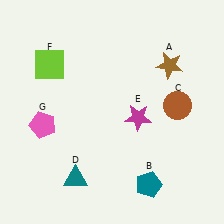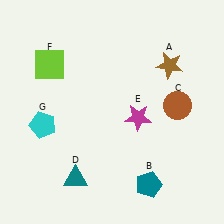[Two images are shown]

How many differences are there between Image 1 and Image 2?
There is 1 difference between the two images.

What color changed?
The pentagon (G) changed from pink in Image 1 to cyan in Image 2.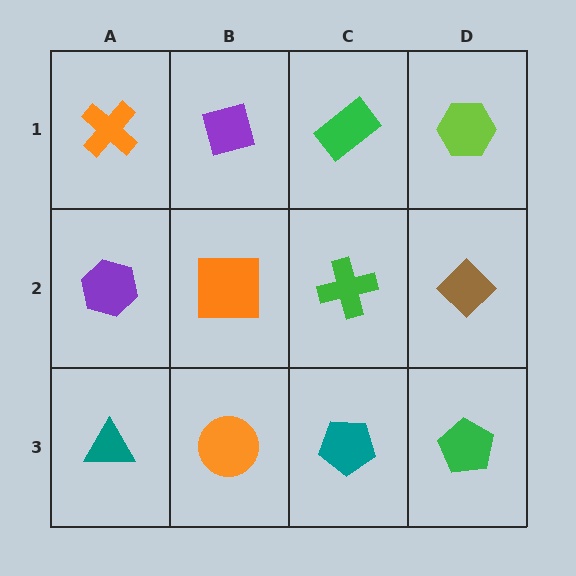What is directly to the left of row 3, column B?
A teal triangle.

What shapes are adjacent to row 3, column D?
A brown diamond (row 2, column D), a teal pentagon (row 3, column C).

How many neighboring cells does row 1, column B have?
3.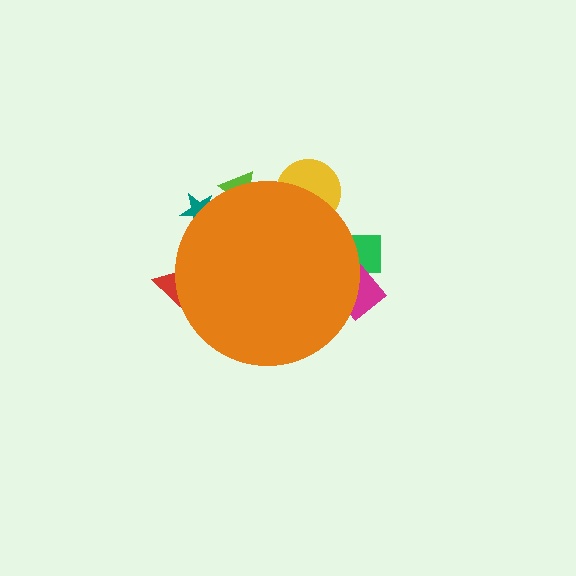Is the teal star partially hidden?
Yes, the teal star is partially hidden behind the orange circle.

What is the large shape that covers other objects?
An orange circle.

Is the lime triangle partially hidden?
Yes, the lime triangle is partially hidden behind the orange circle.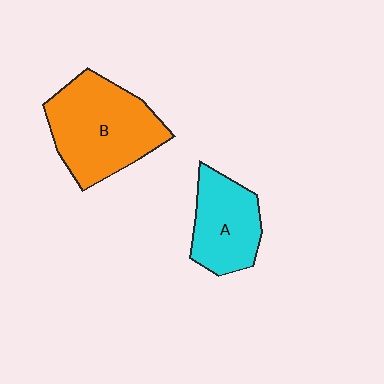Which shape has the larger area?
Shape B (orange).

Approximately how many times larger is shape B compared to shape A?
Approximately 1.5 times.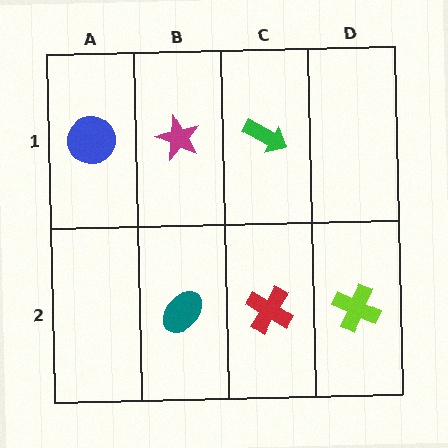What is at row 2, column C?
A red cross.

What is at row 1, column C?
A green arrow.